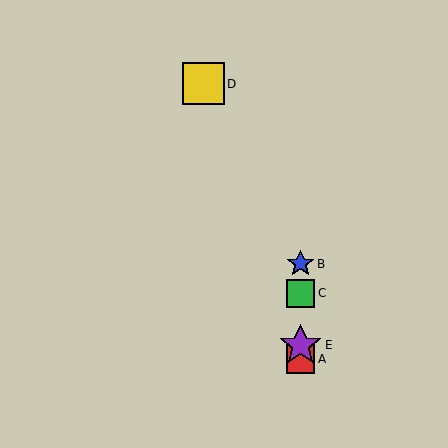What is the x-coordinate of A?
Object A is at x≈301.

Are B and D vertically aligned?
No, B is at x≈301 and D is at x≈204.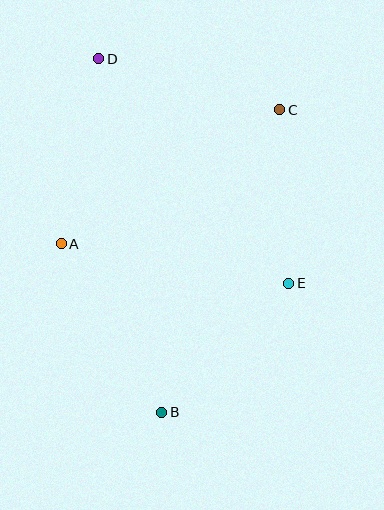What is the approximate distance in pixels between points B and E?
The distance between B and E is approximately 181 pixels.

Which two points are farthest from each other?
Points B and D are farthest from each other.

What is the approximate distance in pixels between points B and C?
The distance between B and C is approximately 324 pixels.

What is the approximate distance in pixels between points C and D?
The distance between C and D is approximately 188 pixels.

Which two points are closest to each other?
Points C and E are closest to each other.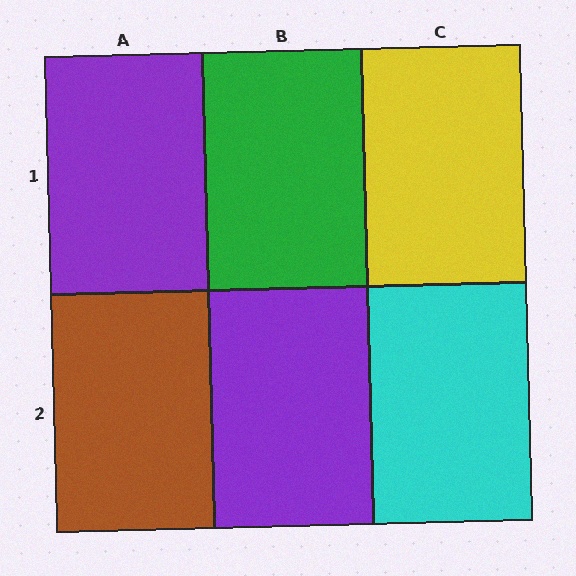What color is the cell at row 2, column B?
Purple.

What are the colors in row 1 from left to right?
Purple, green, yellow.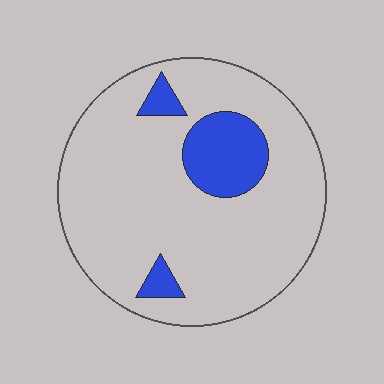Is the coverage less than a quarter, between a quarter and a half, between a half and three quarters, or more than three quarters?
Less than a quarter.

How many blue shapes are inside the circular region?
3.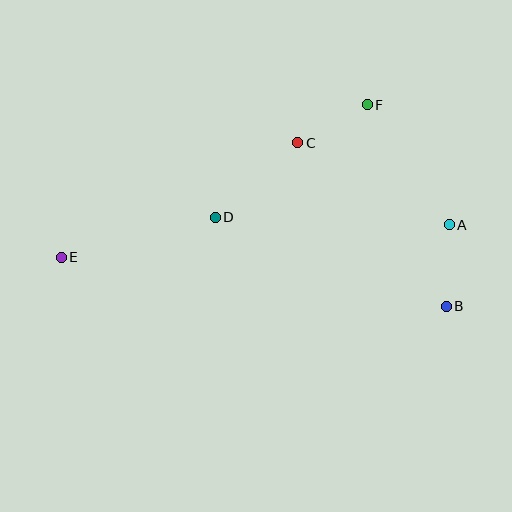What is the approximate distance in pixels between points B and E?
The distance between B and E is approximately 388 pixels.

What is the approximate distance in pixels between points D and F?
The distance between D and F is approximately 189 pixels.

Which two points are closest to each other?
Points C and F are closest to each other.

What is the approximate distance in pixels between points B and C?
The distance between B and C is approximately 221 pixels.